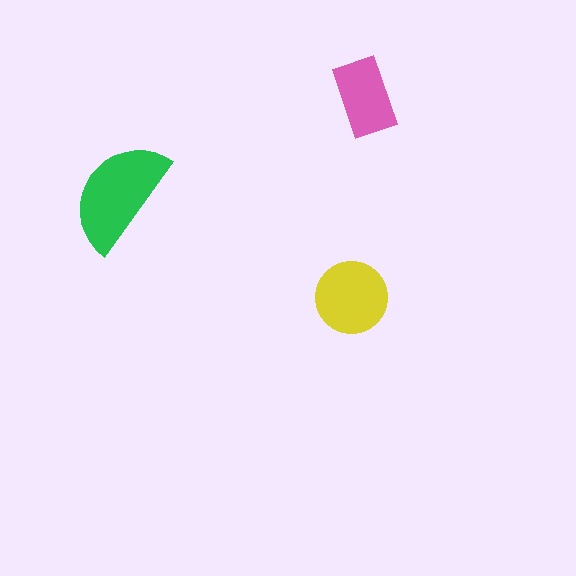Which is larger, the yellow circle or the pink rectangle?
The yellow circle.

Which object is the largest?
The green semicircle.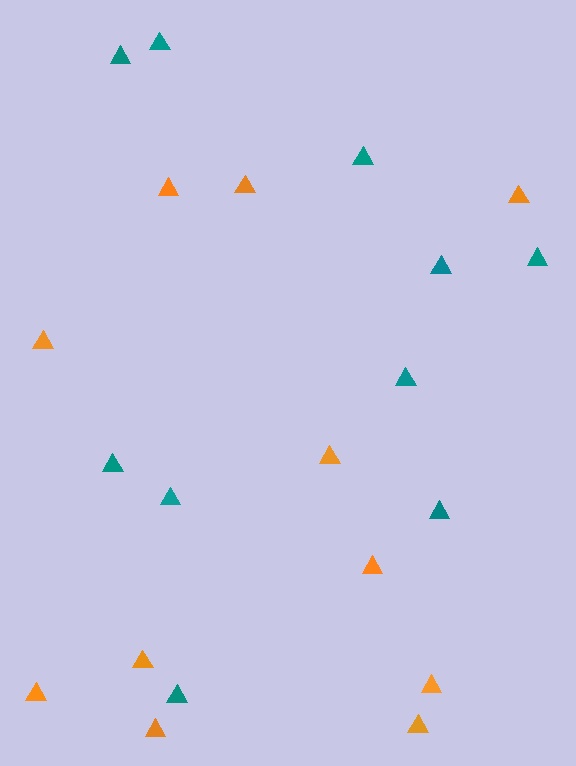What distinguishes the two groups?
There are 2 groups: one group of orange triangles (11) and one group of teal triangles (10).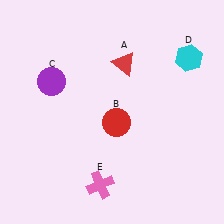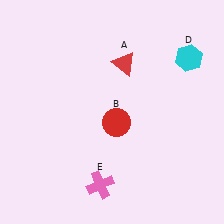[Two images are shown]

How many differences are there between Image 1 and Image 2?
There is 1 difference between the two images.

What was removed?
The purple circle (C) was removed in Image 2.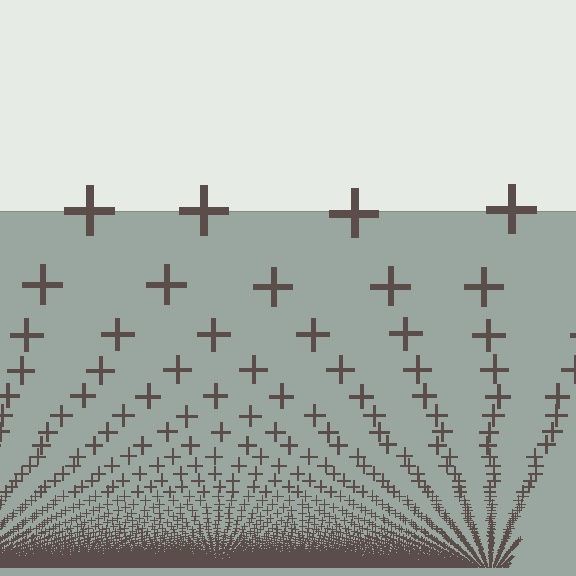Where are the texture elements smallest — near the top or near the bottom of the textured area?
Near the bottom.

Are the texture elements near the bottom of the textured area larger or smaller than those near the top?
Smaller. The gradient is inverted — elements near the bottom are smaller and denser.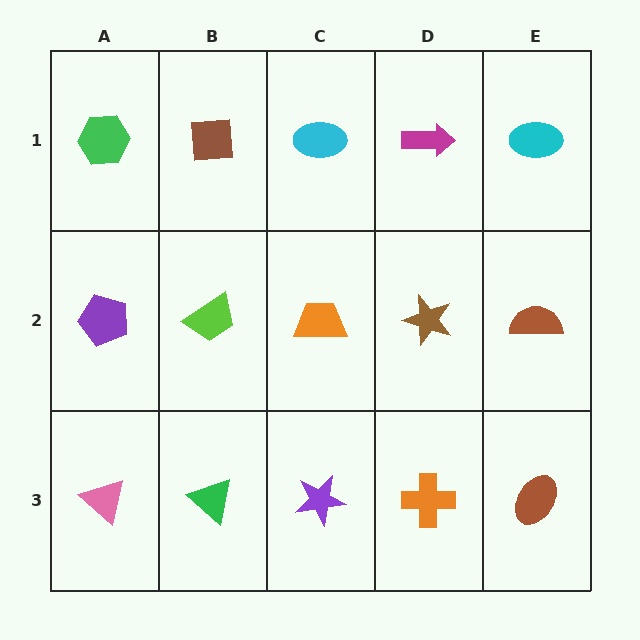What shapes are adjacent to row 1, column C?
An orange trapezoid (row 2, column C), a brown square (row 1, column B), a magenta arrow (row 1, column D).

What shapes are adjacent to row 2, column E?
A cyan ellipse (row 1, column E), a brown ellipse (row 3, column E), a brown star (row 2, column D).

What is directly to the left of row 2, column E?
A brown star.